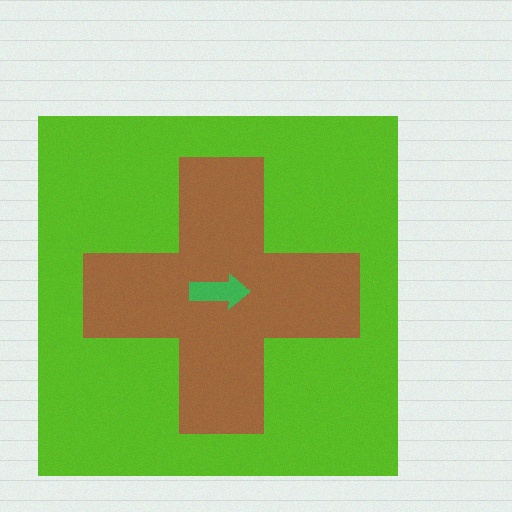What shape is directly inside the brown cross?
The green arrow.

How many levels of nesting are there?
3.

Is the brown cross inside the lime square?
Yes.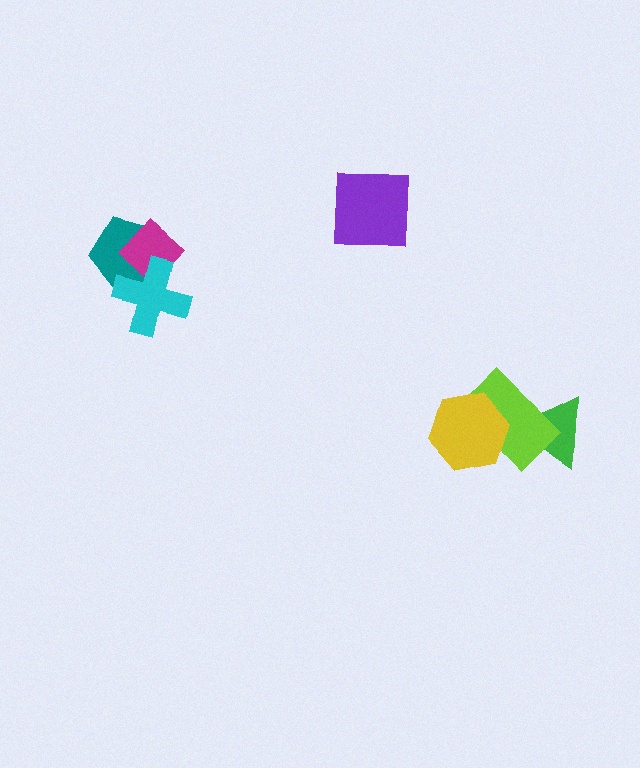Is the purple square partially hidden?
No, no other shape covers it.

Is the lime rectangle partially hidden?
Yes, it is partially covered by another shape.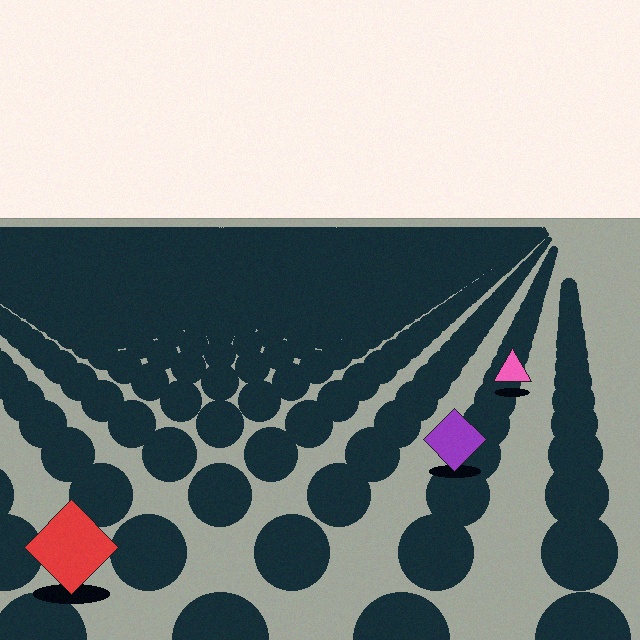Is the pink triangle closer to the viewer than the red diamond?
No. The red diamond is closer — you can tell from the texture gradient: the ground texture is coarser near it.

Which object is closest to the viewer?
The red diamond is closest. The texture marks near it are larger and more spread out.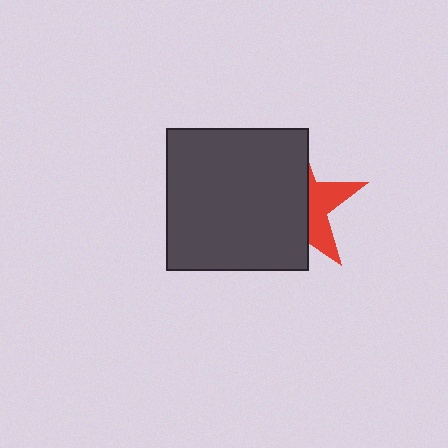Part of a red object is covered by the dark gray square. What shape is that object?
It is a star.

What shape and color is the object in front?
The object in front is a dark gray square.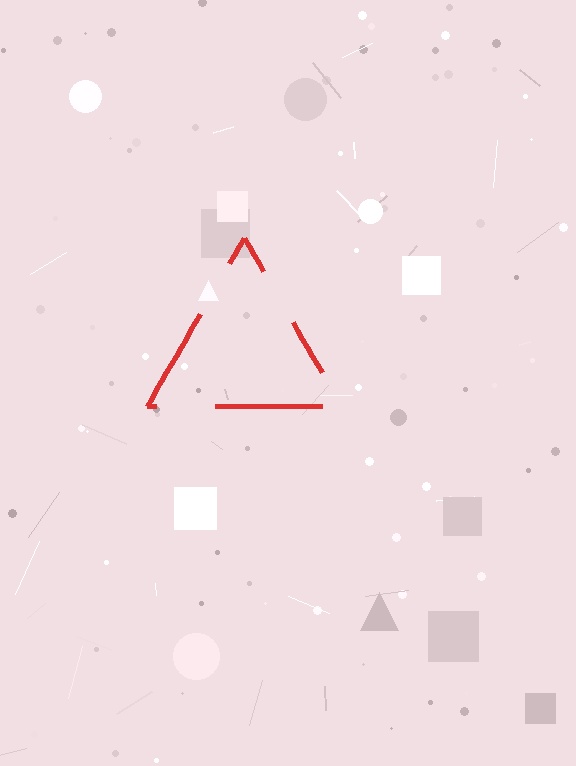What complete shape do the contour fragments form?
The contour fragments form a triangle.